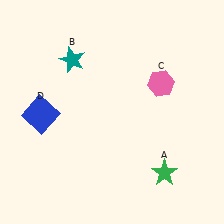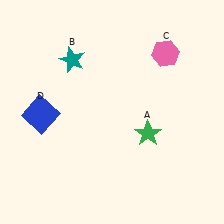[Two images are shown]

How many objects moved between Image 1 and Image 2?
2 objects moved between the two images.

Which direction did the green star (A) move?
The green star (A) moved up.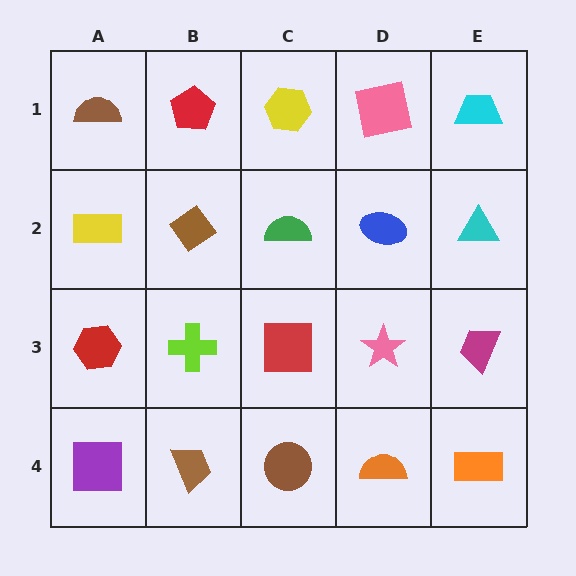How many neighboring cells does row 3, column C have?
4.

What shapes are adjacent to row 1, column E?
A cyan triangle (row 2, column E), a pink square (row 1, column D).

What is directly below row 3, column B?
A brown trapezoid.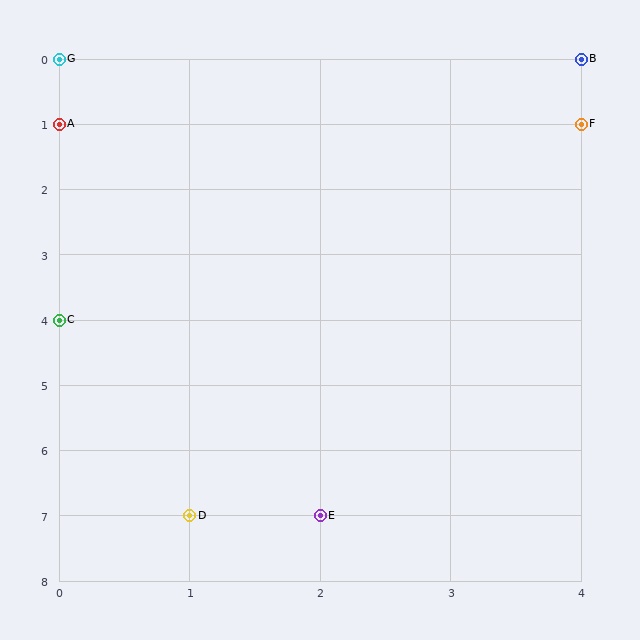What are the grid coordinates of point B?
Point B is at grid coordinates (4, 0).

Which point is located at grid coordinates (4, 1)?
Point F is at (4, 1).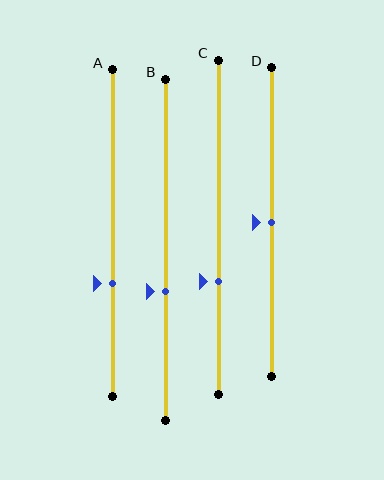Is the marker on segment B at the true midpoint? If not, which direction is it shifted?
No, the marker on segment B is shifted downward by about 12% of the segment length.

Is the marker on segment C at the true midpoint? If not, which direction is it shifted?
No, the marker on segment C is shifted downward by about 16% of the segment length.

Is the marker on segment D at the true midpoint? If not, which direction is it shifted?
Yes, the marker on segment D is at the true midpoint.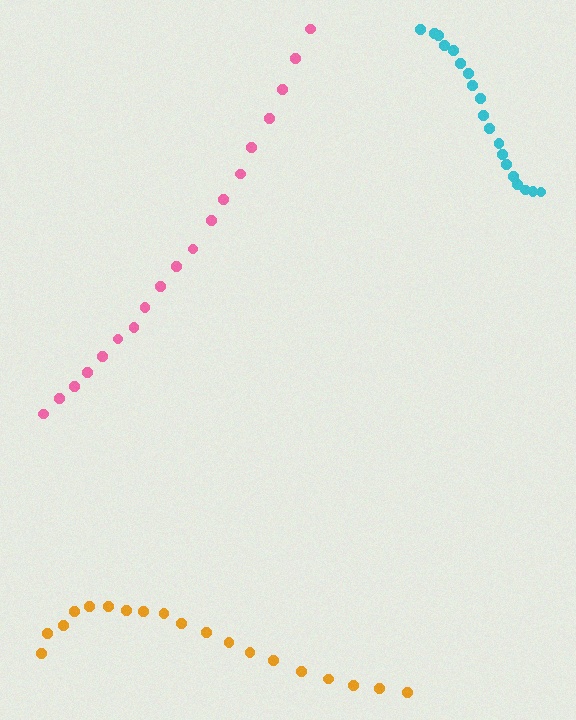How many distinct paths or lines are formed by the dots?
There are 3 distinct paths.